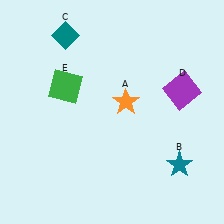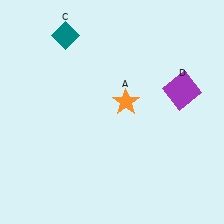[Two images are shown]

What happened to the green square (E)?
The green square (E) was removed in Image 2. It was in the top-left area of Image 1.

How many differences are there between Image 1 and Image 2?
There are 2 differences between the two images.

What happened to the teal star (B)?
The teal star (B) was removed in Image 2. It was in the bottom-right area of Image 1.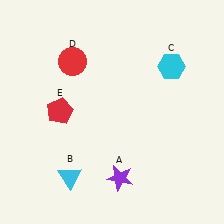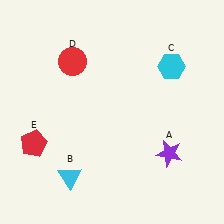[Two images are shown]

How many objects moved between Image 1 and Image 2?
2 objects moved between the two images.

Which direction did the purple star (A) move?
The purple star (A) moved right.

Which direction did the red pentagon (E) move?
The red pentagon (E) moved down.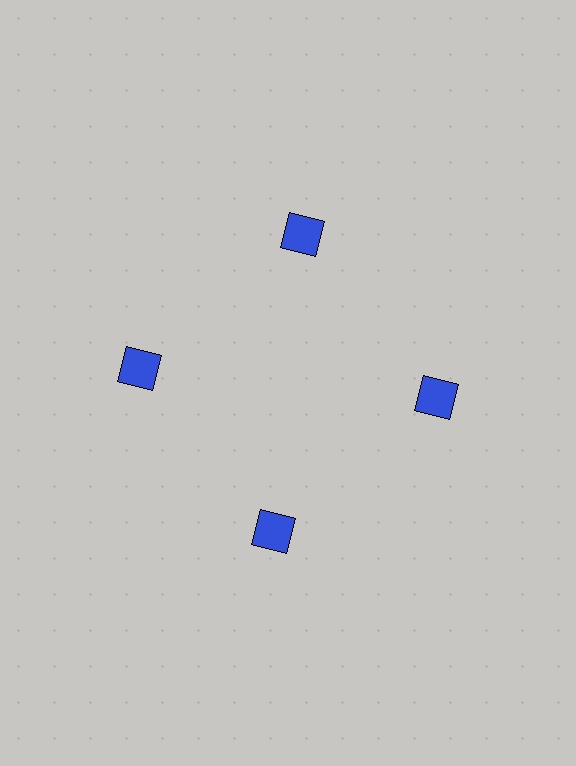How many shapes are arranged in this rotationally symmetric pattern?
There are 4 shapes, arranged in 4 groups of 1.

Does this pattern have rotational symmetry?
Yes, this pattern has 4-fold rotational symmetry. It looks the same after rotating 90 degrees around the center.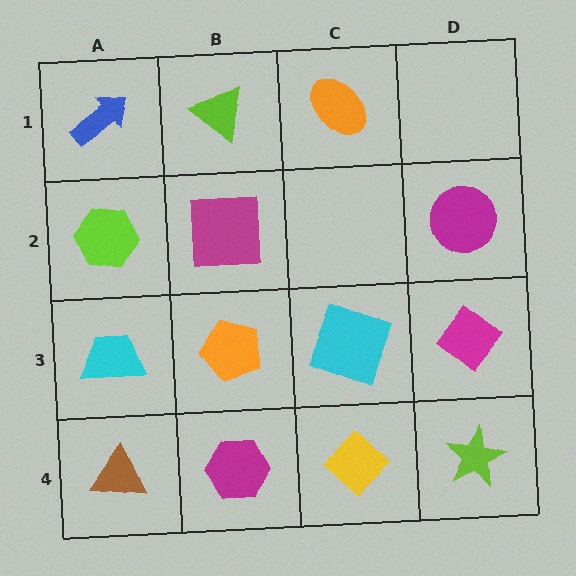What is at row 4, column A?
A brown triangle.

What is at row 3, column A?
A cyan trapezoid.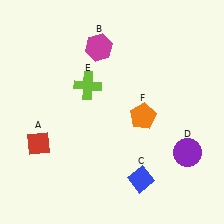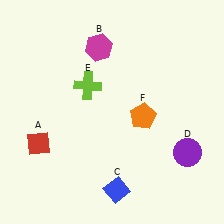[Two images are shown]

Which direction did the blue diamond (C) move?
The blue diamond (C) moved left.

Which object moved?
The blue diamond (C) moved left.